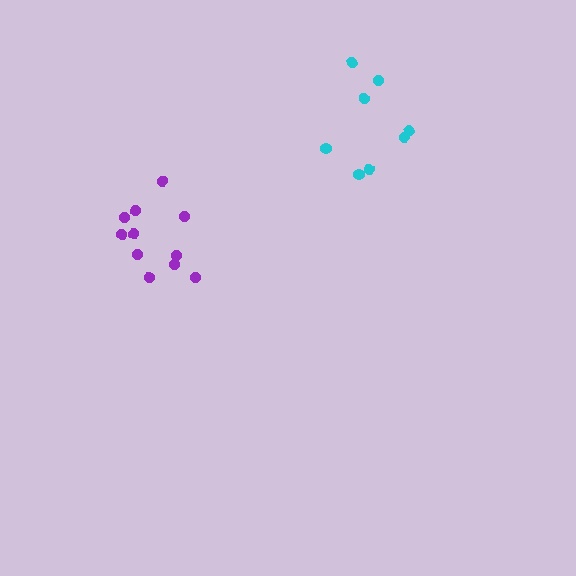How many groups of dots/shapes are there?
There are 2 groups.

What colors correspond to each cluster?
The clusters are colored: cyan, purple.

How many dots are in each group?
Group 1: 8 dots, Group 2: 11 dots (19 total).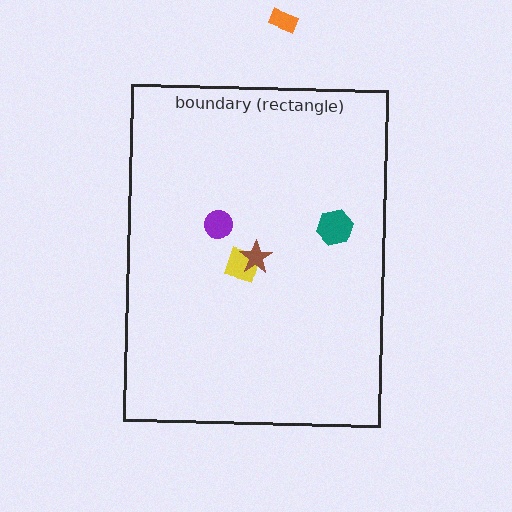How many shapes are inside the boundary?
4 inside, 1 outside.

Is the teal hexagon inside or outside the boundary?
Inside.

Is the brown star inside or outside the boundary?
Inside.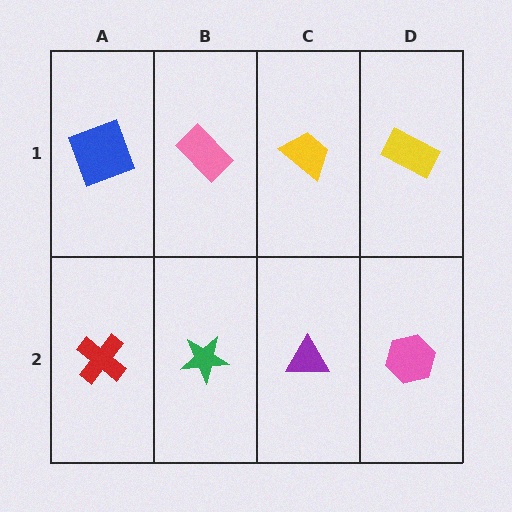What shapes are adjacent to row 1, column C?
A purple triangle (row 2, column C), a pink rectangle (row 1, column B), a yellow rectangle (row 1, column D).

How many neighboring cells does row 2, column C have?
3.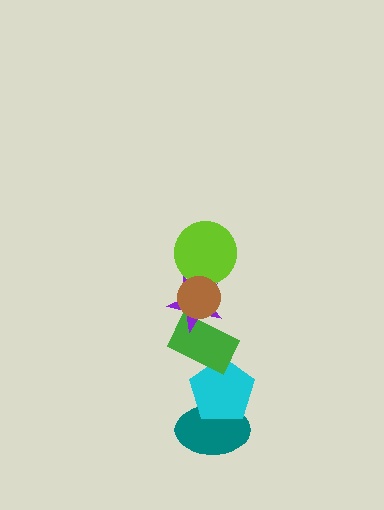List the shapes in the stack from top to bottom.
From top to bottom: the brown circle, the lime circle, the purple star, the green rectangle, the cyan pentagon, the teal ellipse.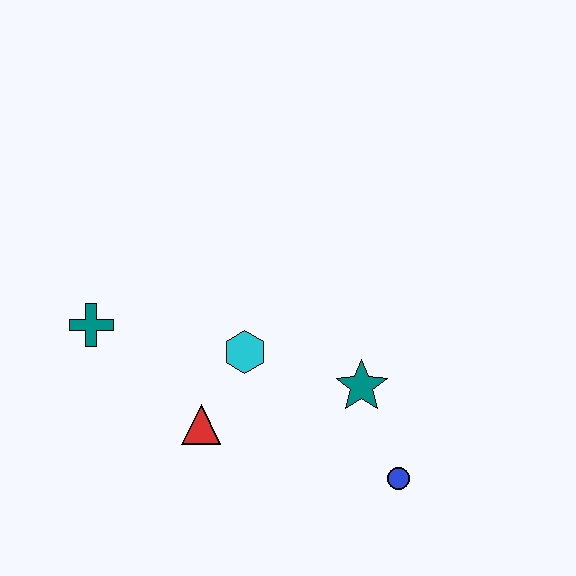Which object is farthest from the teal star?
The teal cross is farthest from the teal star.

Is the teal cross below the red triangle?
No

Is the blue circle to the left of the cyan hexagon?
No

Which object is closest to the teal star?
The blue circle is closest to the teal star.